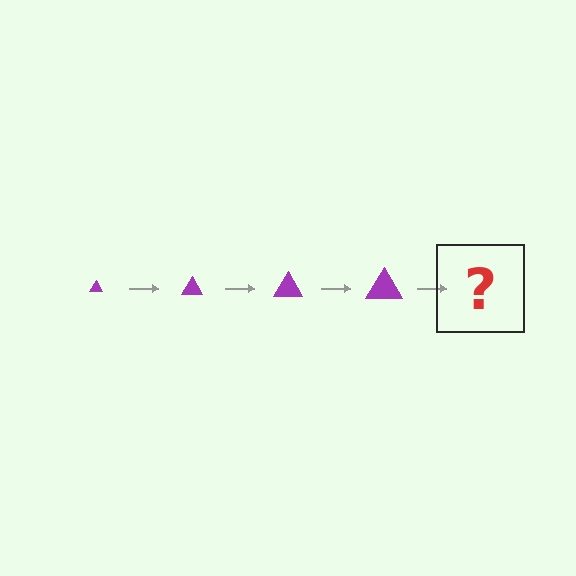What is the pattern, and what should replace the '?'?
The pattern is that the triangle gets progressively larger each step. The '?' should be a purple triangle, larger than the previous one.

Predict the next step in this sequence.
The next step is a purple triangle, larger than the previous one.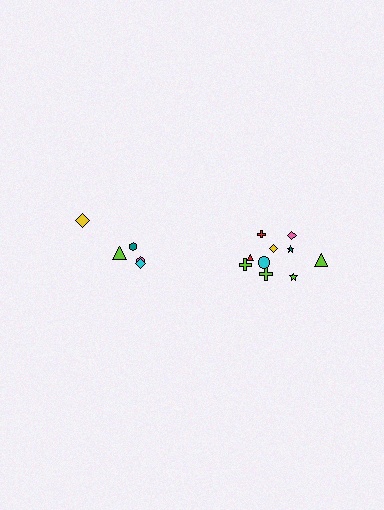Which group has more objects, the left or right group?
The right group.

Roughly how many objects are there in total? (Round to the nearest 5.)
Roughly 15 objects in total.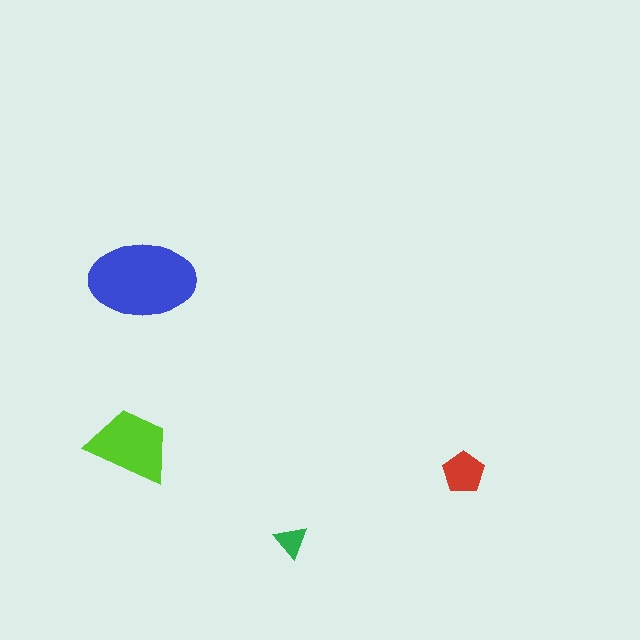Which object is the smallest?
The green triangle.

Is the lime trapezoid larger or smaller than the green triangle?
Larger.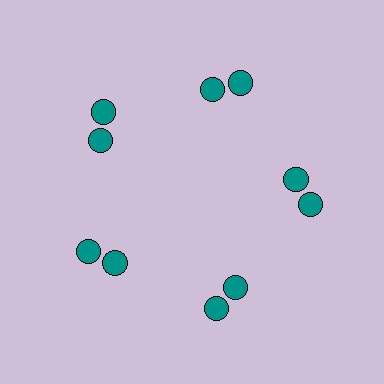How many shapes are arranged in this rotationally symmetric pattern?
There are 10 shapes, arranged in 5 groups of 2.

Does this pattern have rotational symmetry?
Yes, this pattern has 5-fold rotational symmetry. It looks the same after rotating 72 degrees around the center.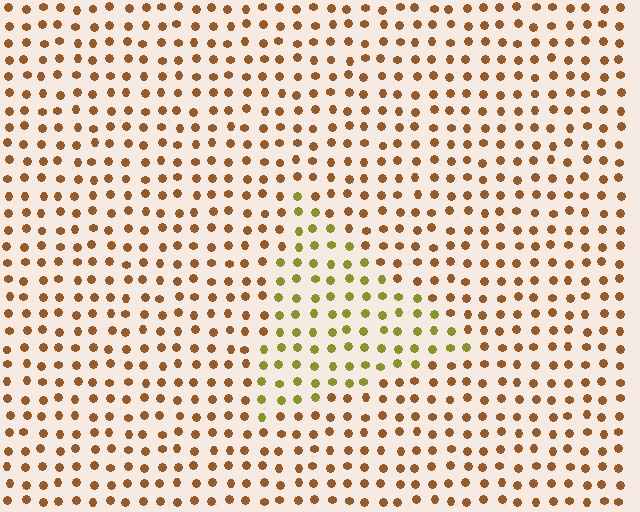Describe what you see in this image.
The image is filled with small brown elements in a uniform arrangement. A triangle-shaped region is visible where the elements are tinted to a slightly different hue, forming a subtle color boundary.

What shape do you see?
I see a triangle.